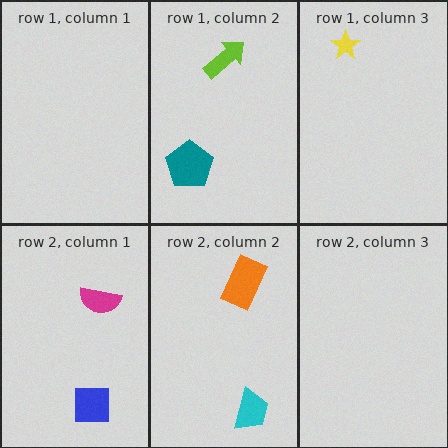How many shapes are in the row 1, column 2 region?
2.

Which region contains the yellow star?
The row 1, column 3 region.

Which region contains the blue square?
The row 2, column 1 region.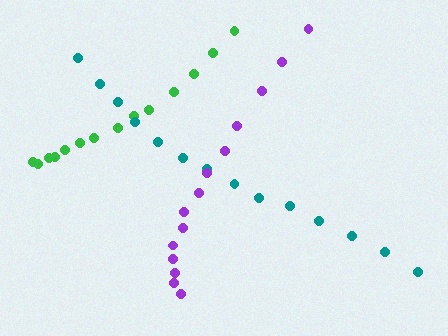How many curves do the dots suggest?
There are 3 distinct paths.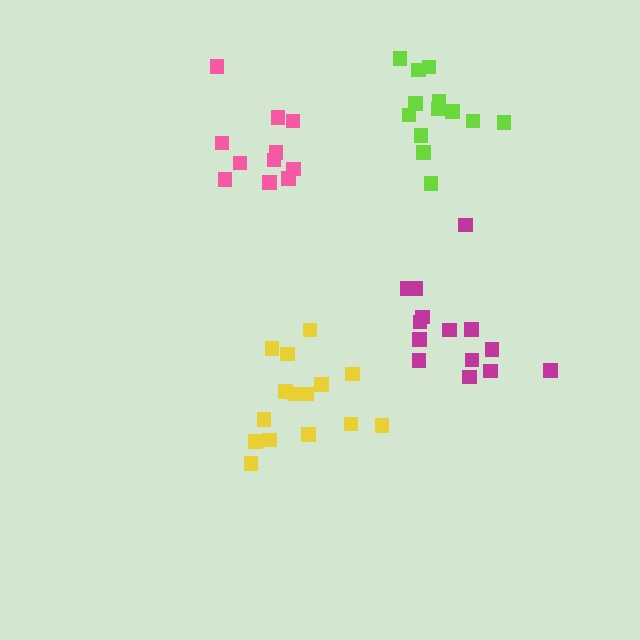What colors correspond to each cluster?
The clusters are colored: pink, magenta, lime, yellow.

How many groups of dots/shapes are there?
There are 4 groups.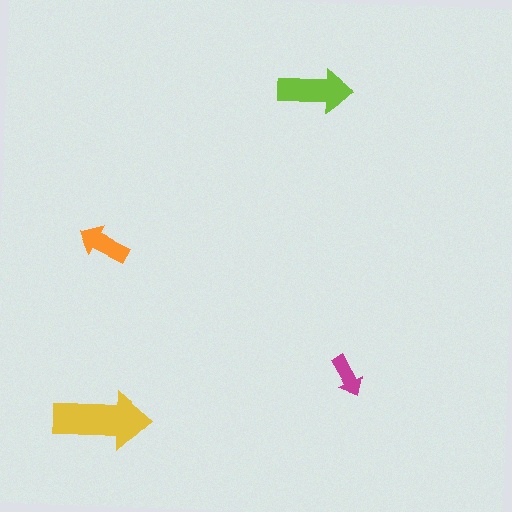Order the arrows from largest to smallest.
the yellow one, the lime one, the orange one, the magenta one.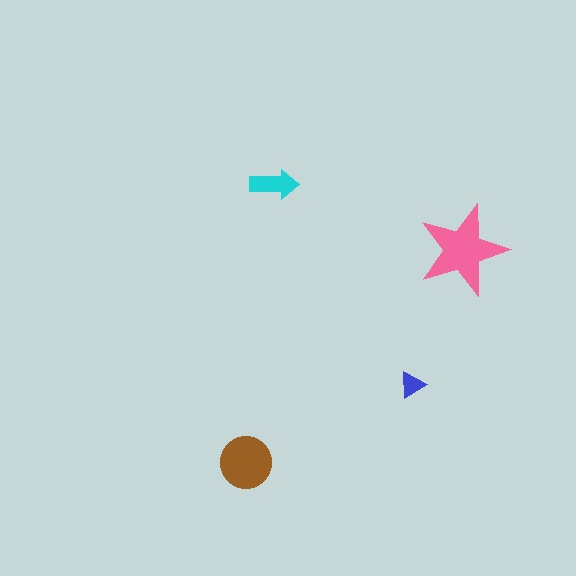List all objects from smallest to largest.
The blue triangle, the cyan arrow, the brown circle, the pink star.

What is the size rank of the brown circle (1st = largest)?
2nd.